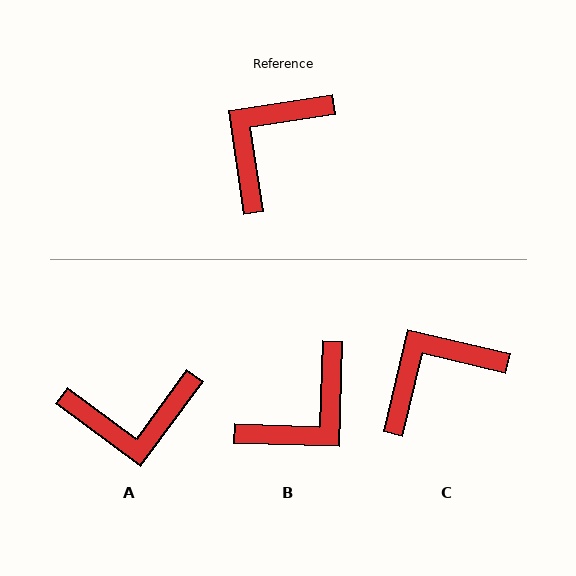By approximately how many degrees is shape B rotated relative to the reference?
Approximately 170 degrees counter-clockwise.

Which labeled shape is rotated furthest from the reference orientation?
B, about 170 degrees away.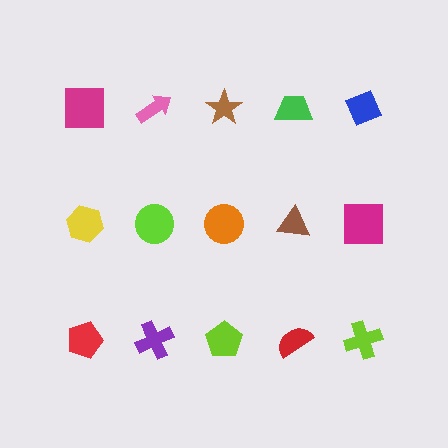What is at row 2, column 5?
A magenta square.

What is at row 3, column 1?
A red pentagon.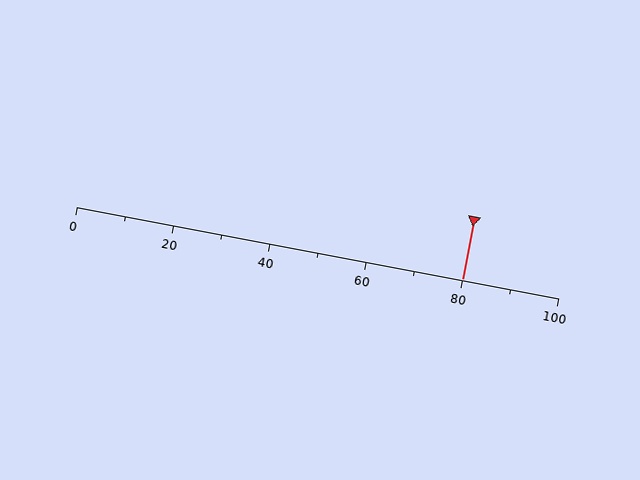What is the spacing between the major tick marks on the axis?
The major ticks are spaced 20 apart.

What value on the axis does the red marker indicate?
The marker indicates approximately 80.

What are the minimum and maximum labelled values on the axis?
The axis runs from 0 to 100.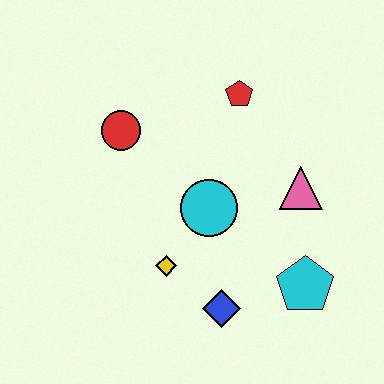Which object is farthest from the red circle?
The cyan pentagon is farthest from the red circle.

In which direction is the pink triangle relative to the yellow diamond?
The pink triangle is to the right of the yellow diamond.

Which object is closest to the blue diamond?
The yellow diamond is closest to the blue diamond.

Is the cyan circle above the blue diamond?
Yes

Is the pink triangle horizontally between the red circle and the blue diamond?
No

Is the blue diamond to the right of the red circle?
Yes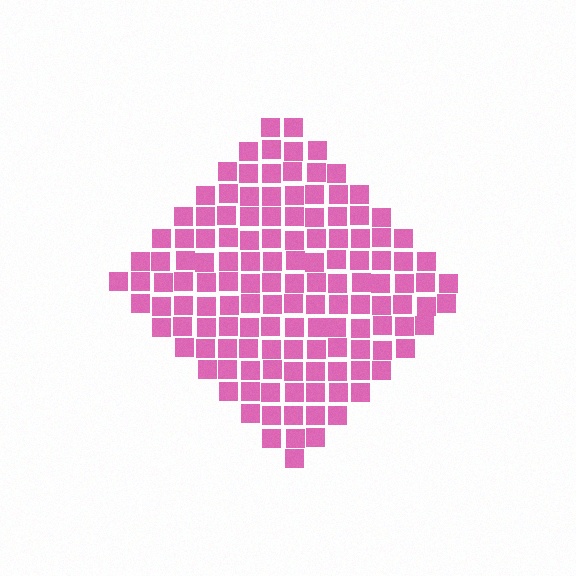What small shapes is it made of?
It is made of small squares.